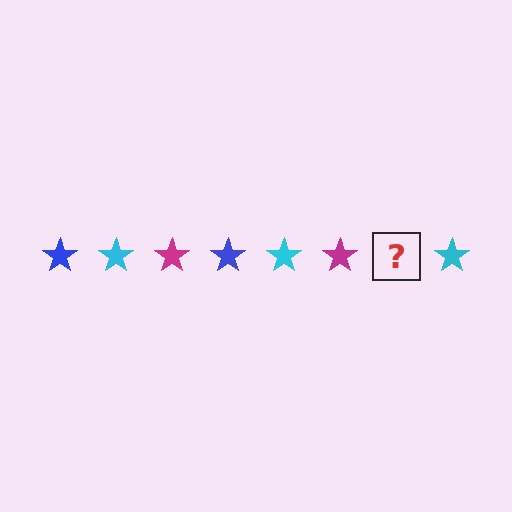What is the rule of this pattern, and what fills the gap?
The rule is that the pattern cycles through blue, cyan, magenta stars. The gap should be filled with a blue star.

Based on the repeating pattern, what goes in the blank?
The blank should be a blue star.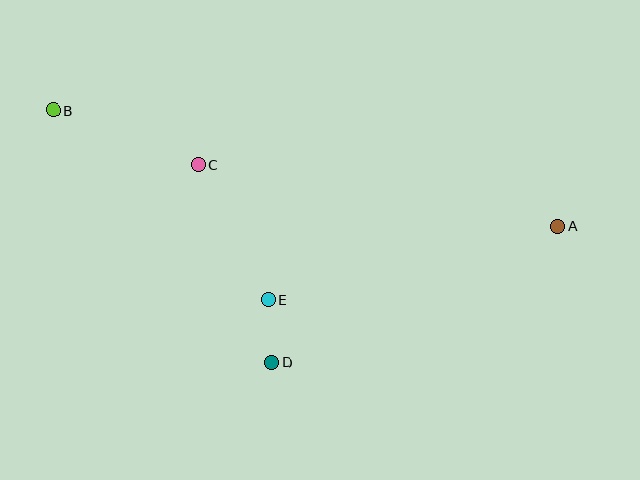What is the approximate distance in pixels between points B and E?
The distance between B and E is approximately 287 pixels.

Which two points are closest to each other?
Points D and E are closest to each other.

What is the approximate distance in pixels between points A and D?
The distance between A and D is approximately 317 pixels.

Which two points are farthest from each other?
Points A and B are farthest from each other.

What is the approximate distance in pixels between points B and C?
The distance between B and C is approximately 155 pixels.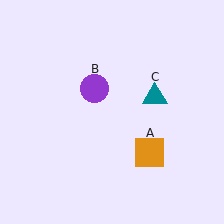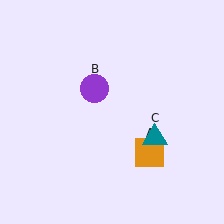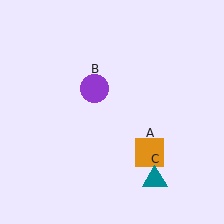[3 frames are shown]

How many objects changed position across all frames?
1 object changed position: teal triangle (object C).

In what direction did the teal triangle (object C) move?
The teal triangle (object C) moved down.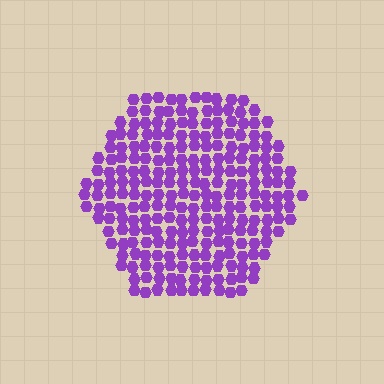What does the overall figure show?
The overall figure shows a hexagon.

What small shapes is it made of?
It is made of small hexagons.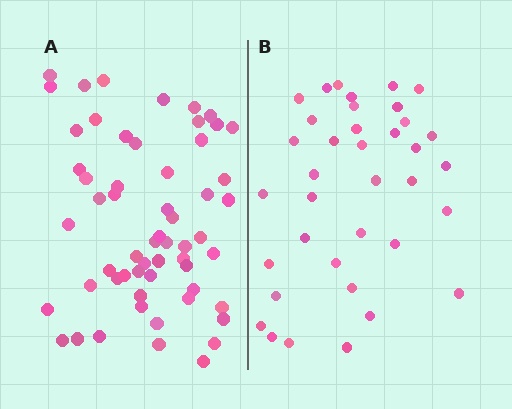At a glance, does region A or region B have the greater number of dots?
Region A (the left region) has more dots.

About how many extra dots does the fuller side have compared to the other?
Region A has approximately 20 more dots than region B.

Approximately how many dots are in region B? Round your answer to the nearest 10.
About 40 dots. (The exact count is 37, which rounds to 40.)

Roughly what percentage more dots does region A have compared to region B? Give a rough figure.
About 55% more.